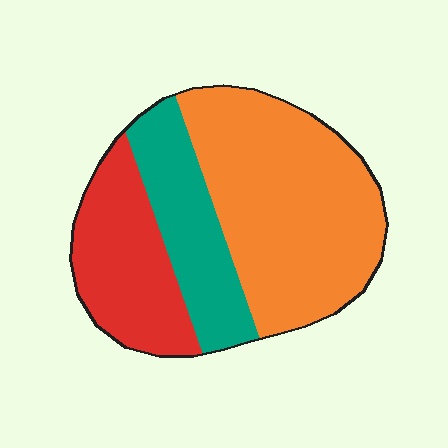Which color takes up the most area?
Orange, at roughly 50%.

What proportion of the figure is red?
Red covers around 25% of the figure.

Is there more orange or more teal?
Orange.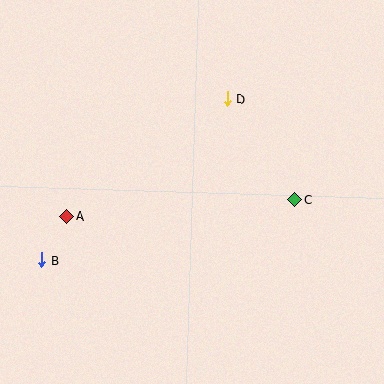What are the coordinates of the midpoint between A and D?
The midpoint between A and D is at (147, 158).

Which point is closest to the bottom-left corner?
Point B is closest to the bottom-left corner.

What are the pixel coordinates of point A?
Point A is at (67, 217).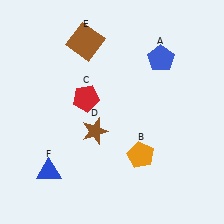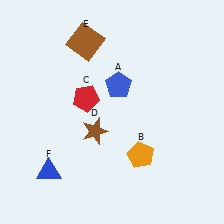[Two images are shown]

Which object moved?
The blue pentagon (A) moved left.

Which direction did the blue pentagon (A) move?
The blue pentagon (A) moved left.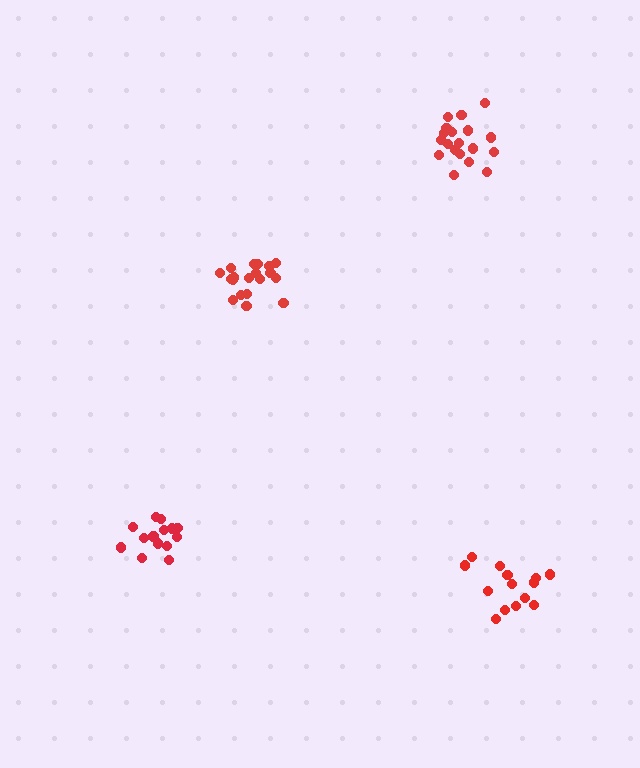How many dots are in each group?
Group 1: 19 dots, Group 2: 19 dots, Group 3: 15 dots, Group 4: 15 dots (68 total).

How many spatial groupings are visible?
There are 4 spatial groupings.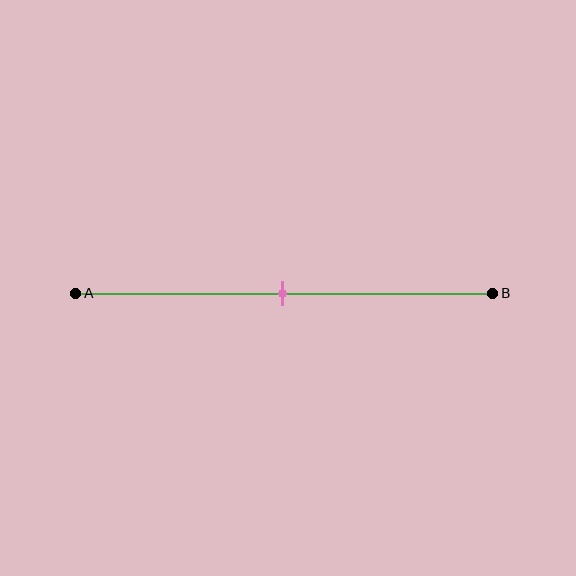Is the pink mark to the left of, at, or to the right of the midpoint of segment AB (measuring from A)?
The pink mark is approximately at the midpoint of segment AB.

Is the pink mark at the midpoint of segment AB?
Yes, the mark is approximately at the midpoint.